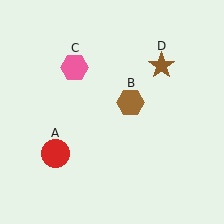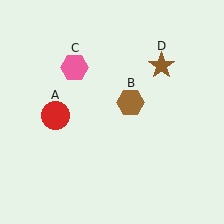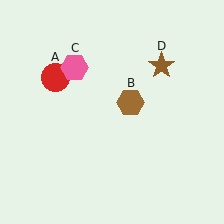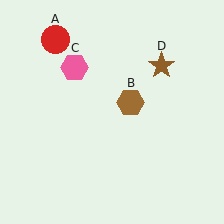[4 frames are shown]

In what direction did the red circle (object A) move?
The red circle (object A) moved up.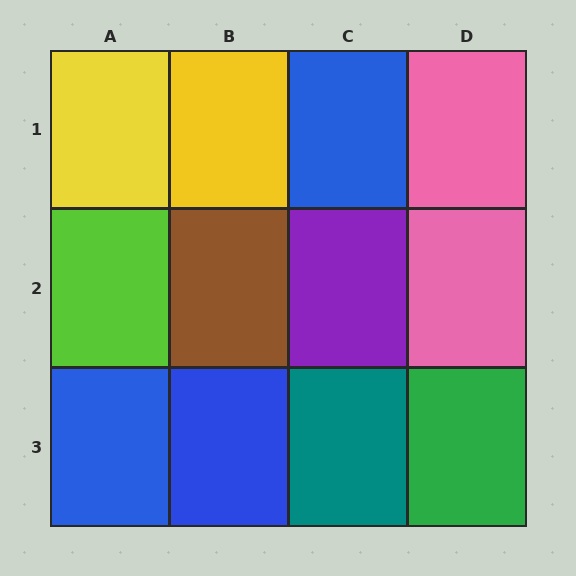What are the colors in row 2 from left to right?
Lime, brown, purple, pink.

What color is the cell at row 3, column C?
Teal.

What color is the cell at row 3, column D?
Green.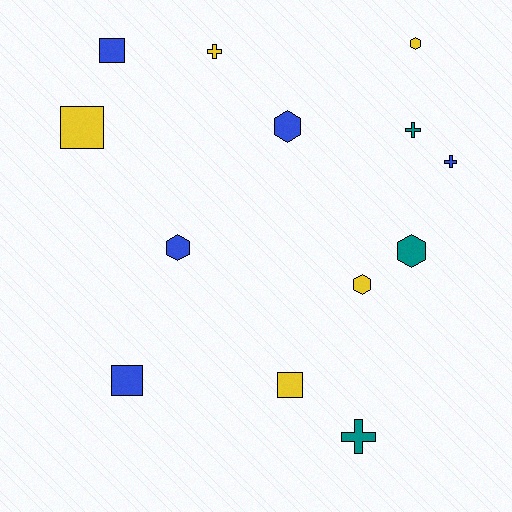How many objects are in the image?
There are 13 objects.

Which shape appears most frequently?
Hexagon, with 5 objects.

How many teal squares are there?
There are no teal squares.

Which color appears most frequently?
Yellow, with 5 objects.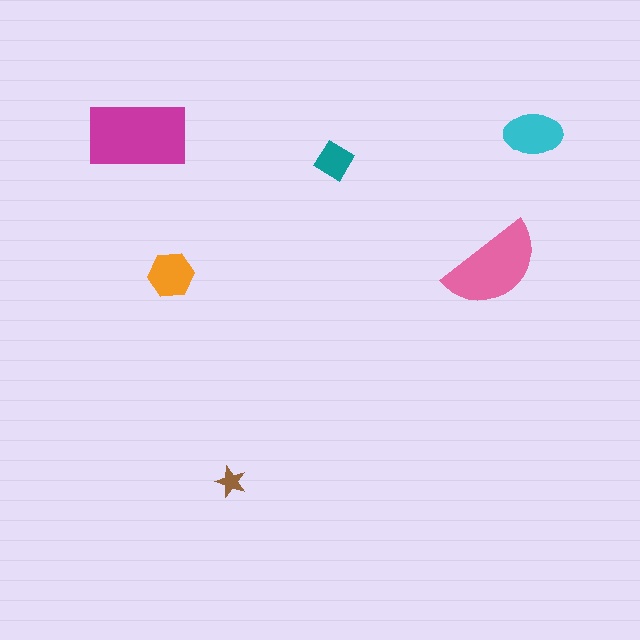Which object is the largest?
The magenta rectangle.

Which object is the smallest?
The brown star.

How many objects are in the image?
There are 6 objects in the image.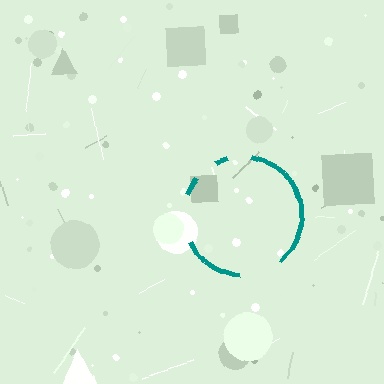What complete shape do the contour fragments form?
The contour fragments form a circle.